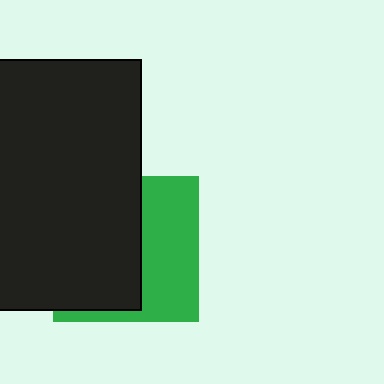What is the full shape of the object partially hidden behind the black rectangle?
The partially hidden object is a green square.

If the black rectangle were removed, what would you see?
You would see the complete green square.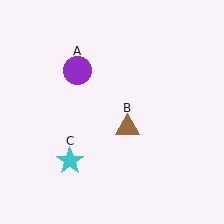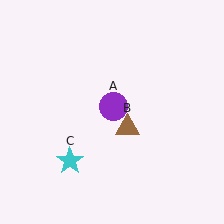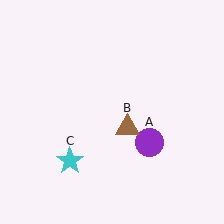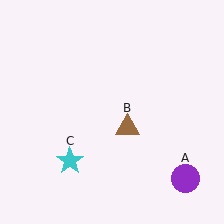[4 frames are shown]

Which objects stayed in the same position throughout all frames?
Brown triangle (object B) and cyan star (object C) remained stationary.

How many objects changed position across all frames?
1 object changed position: purple circle (object A).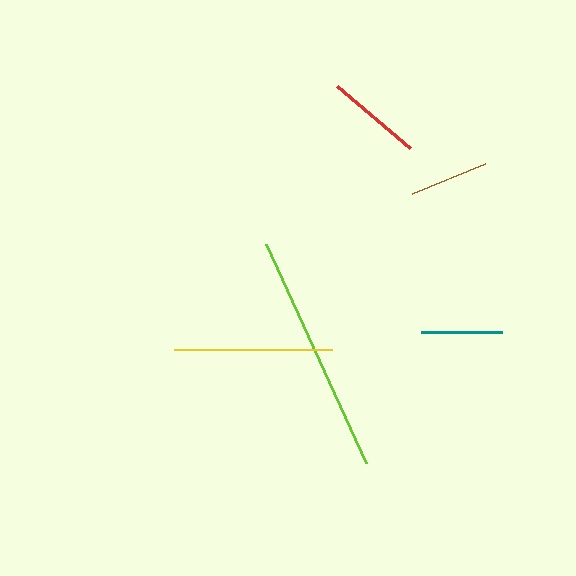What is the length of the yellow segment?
The yellow segment is approximately 158 pixels long.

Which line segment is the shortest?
The brown line is the shortest at approximately 79 pixels.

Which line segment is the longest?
The lime line is the longest at approximately 241 pixels.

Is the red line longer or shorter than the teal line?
The red line is longer than the teal line.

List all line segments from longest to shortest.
From longest to shortest: lime, yellow, red, teal, brown.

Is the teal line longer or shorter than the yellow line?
The yellow line is longer than the teal line.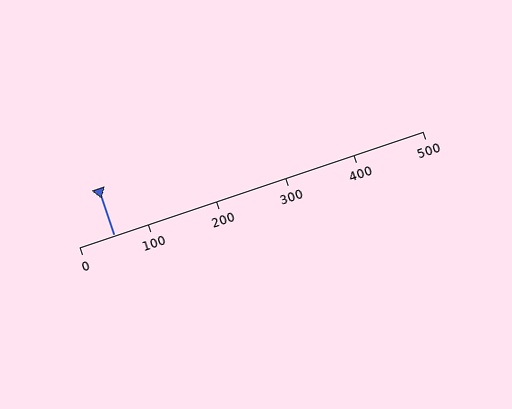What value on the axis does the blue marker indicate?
The marker indicates approximately 50.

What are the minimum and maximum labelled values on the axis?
The axis runs from 0 to 500.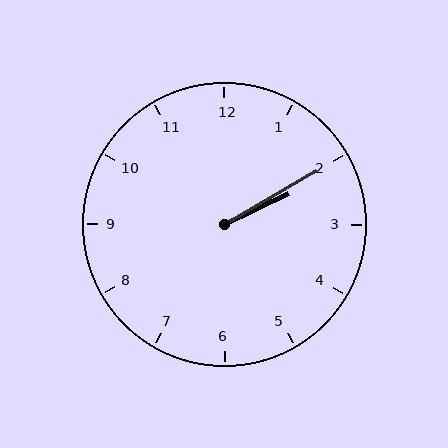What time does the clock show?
2:10.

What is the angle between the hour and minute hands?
Approximately 5 degrees.